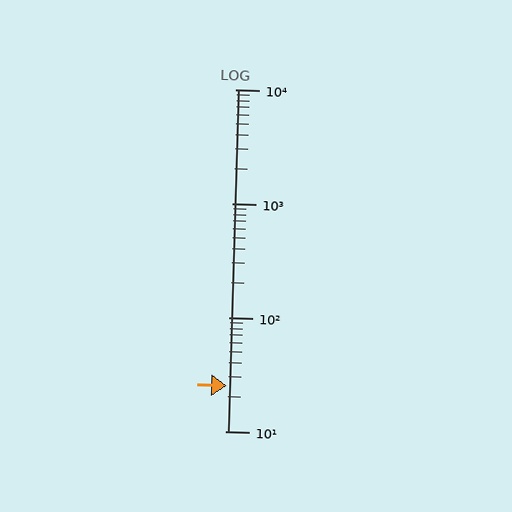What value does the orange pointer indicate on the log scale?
The pointer indicates approximately 25.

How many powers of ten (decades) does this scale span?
The scale spans 3 decades, from 10 to 10000.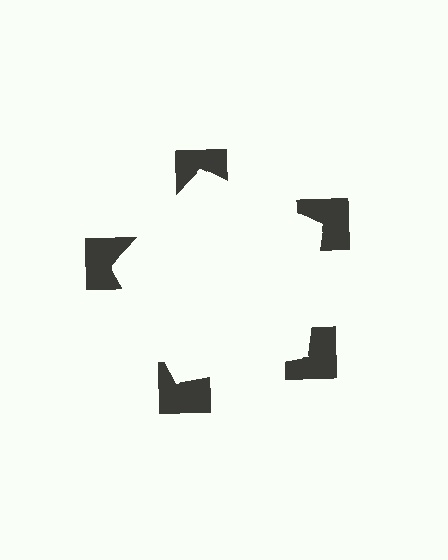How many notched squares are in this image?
There are 5 — one at each vertex of the illusory pentagon.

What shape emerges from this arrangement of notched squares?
An illusory pentagon — its edges are inferred from the aligned wedge cuts in the notched squares, not physically drawn.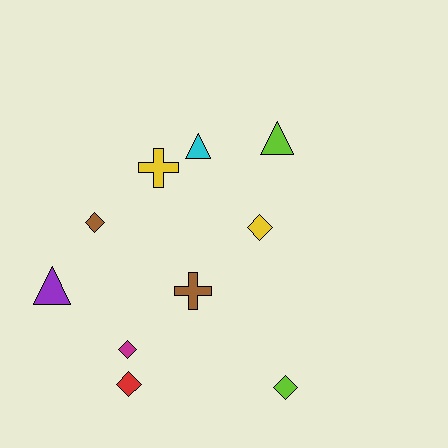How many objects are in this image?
There are 10 objects.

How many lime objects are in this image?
There are 2 lime objects.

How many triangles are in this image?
There are 3 triangles.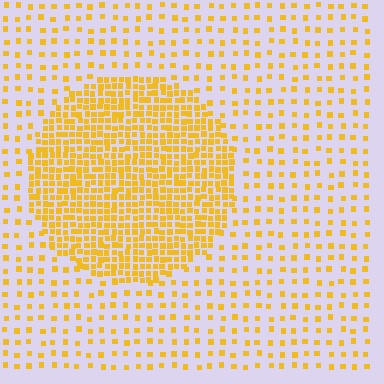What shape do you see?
I see a circle.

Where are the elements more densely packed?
The elements are more densely packed inside the circle boundary.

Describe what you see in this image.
The image contains small yellow elements arranged at two different densities. A circle-shaped region is visible where the elements are more densely packed than the surrounding area.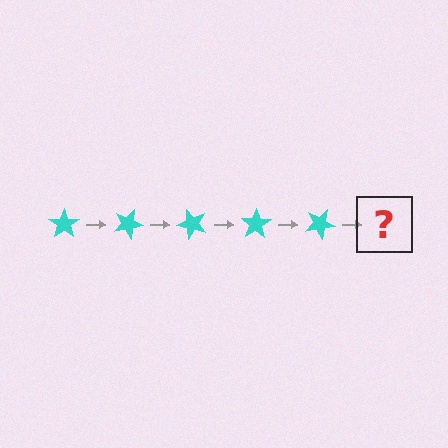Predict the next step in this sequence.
The next step is a cyan star rotated 125 degrees.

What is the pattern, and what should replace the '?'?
The pattern is that the star rotates 25 degrees each step. The '?' should be a cyan star rotated 125 degrees.